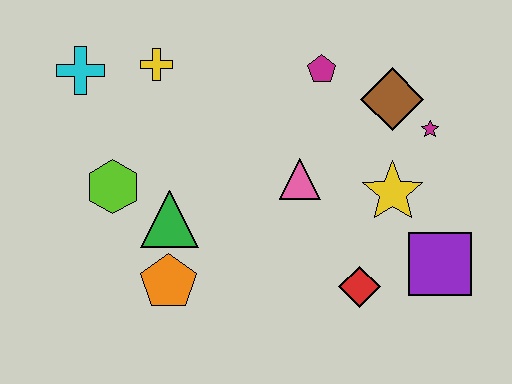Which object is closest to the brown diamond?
The magenta star is closest to the brown diamond.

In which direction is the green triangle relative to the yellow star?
The green triangle is to the left of the yellow star.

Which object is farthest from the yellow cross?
The purple square is farthest from the yellow cross.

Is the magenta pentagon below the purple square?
No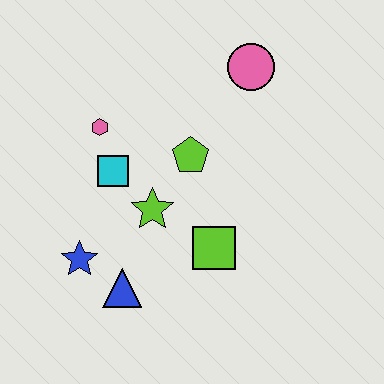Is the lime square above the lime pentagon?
No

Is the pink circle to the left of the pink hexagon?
No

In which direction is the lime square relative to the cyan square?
The lime square is to the right of the cyan square.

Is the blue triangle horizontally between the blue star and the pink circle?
Yes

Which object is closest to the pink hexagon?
The cyan square is closest to the pink hexagon.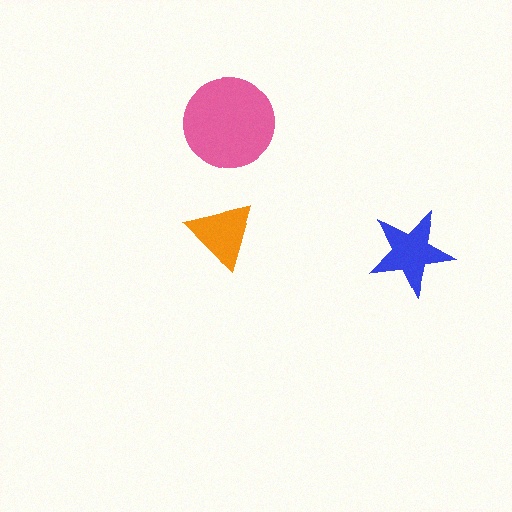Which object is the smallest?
The orange triangle.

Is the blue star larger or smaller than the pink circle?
Smaller.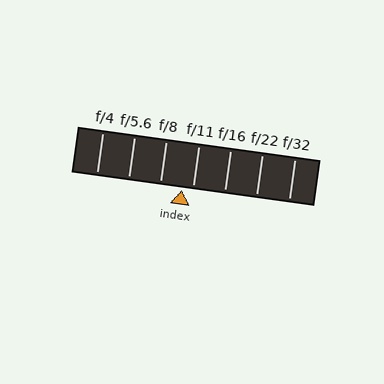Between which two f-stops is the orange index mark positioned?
The index mark is between f/8 and f/11.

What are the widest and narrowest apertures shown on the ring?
The widest aperture shown is f/4 and the narrowest is f/32.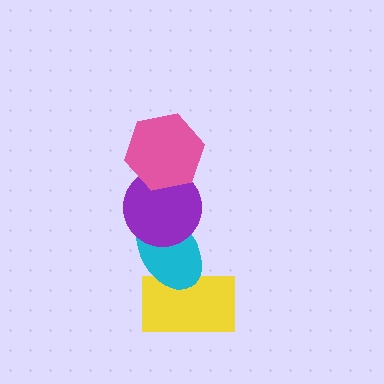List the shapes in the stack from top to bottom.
From top to bottom: the pink hexagon, the purple circle, the cyan ellipse, the yellow rectangle.